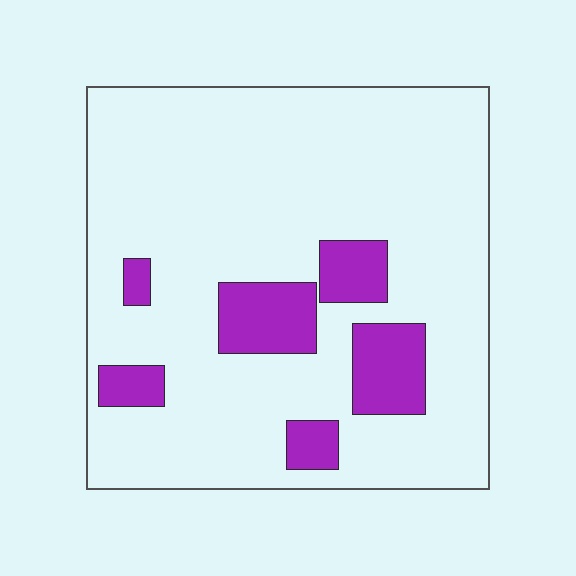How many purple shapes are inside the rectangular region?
6.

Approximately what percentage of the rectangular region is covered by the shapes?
Approximately 15%.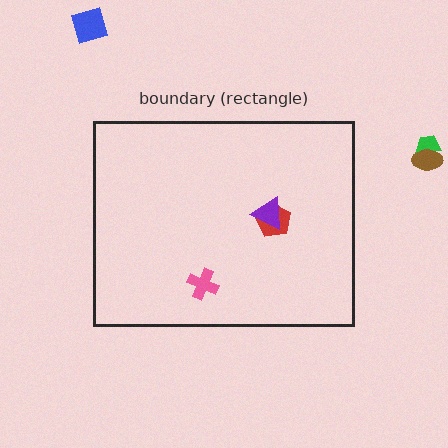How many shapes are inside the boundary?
3 inside, 3 outside.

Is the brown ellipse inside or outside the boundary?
Outside.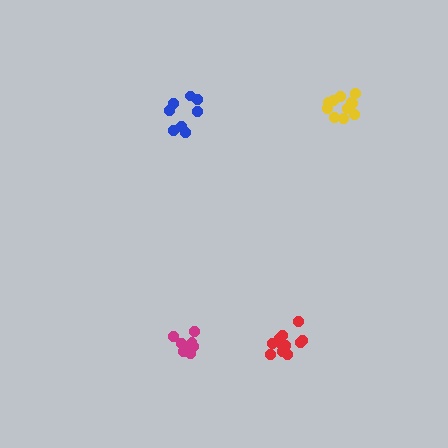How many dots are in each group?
Group 1: 12 dots, Group 2: 8 dots, Group 3: 8 dots, Group 4: 11 dots (39 total).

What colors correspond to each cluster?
The clusters are colored: red, blue, magenta, yellow.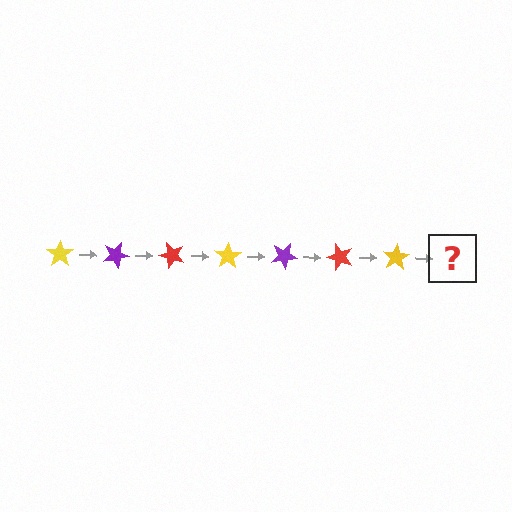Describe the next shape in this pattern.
It should be a purple star, rotated 175 degrees from the start.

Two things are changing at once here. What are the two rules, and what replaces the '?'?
The two rules are that it rotates 25 degrees each step and the color cycles through yellow, purple, and red. The '?' should be a purple star, rotated 175 degrees from the start.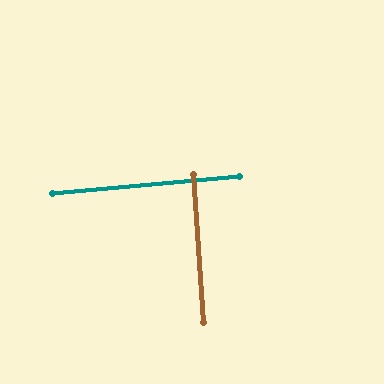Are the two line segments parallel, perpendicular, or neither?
Perpendicular — they meet at approximately 88°.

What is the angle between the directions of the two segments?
Approximately 88 degrees.